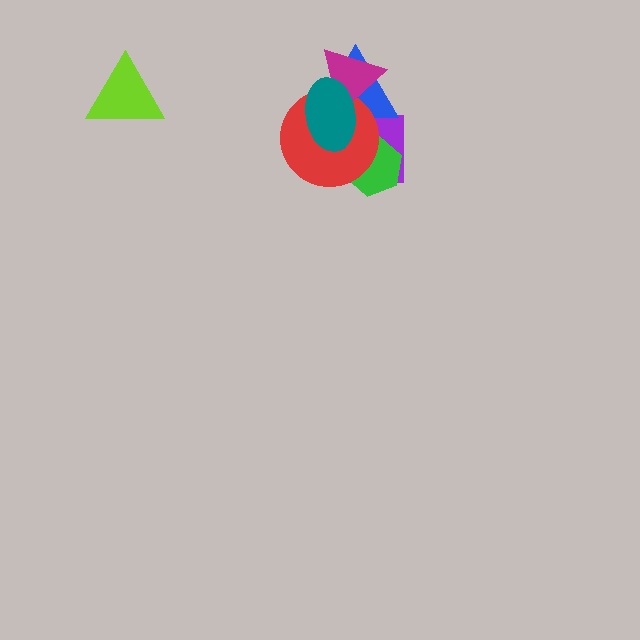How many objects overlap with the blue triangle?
4 objects overlap with the blue triangle.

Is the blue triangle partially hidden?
Yes, it is partially covered by another shape.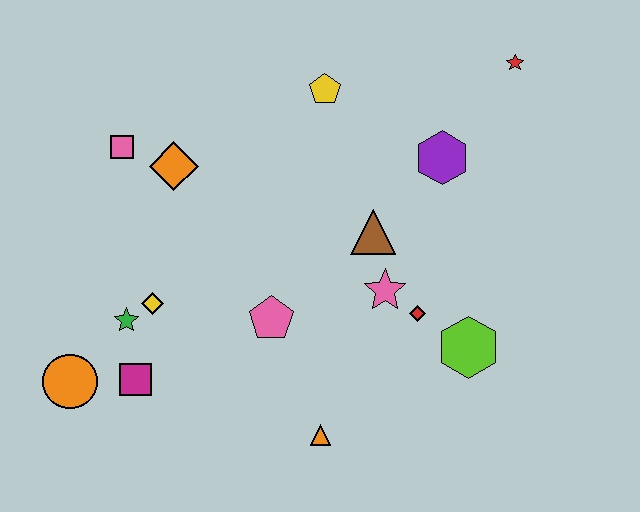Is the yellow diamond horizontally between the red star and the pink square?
Yes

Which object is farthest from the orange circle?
The red star is farthest from the orange circle.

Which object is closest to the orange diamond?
The pink square is closest to the orange diamond.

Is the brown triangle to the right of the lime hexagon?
No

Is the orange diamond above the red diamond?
Yes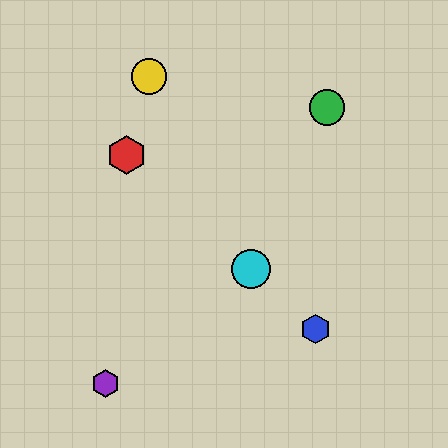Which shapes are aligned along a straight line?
The red hexagon, the blue hexagon, the orange hexagon, the cyan circle are aligned along a straight line.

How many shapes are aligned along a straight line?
4 shapes (the red hexagon, the blue hexagon, the orange hexagon, the cyan circle) are aligned along a straight line.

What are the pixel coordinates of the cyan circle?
The cyan circle is at (251, 269).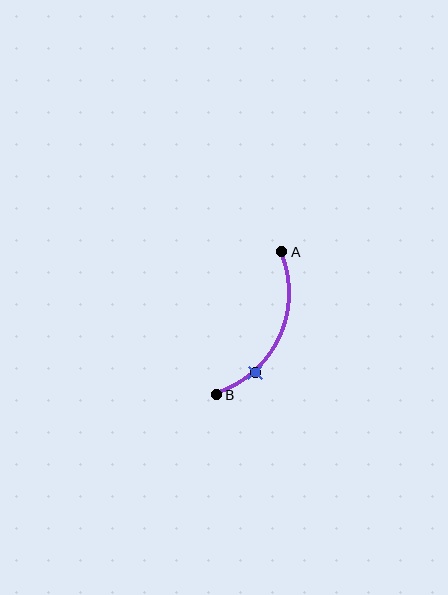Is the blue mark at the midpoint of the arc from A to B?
No. The blue mark lies on the arc but is closer to endpoint B. The arc midpoint would be at the point on the curve equidistant along the arc from both A and B.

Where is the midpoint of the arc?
The arc midpoint is the point on the curve farthest from the straight line joining A and B. It sits to the right of that line.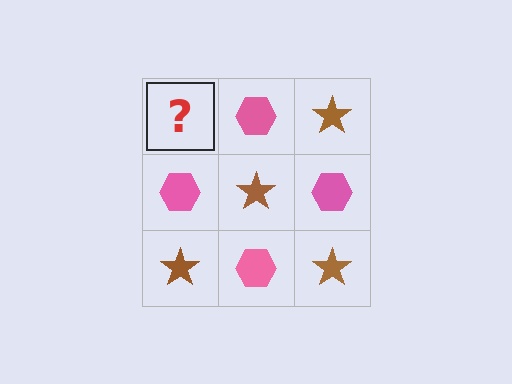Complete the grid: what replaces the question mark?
The question mark should be replaced with a brown star.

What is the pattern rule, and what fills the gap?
The rule is that it alternates brown star and pink hexagon in a checkerboard pattern. The gap should be filled with a brown star.